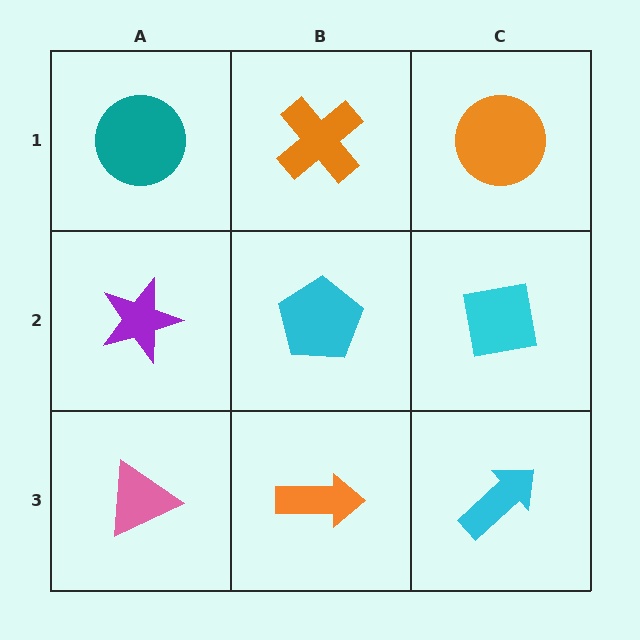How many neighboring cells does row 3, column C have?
2.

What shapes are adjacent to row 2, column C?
An orange circle (row 1, column C), a cyan arrow (row 3, column C), a cyan pentagon (row 2, column B).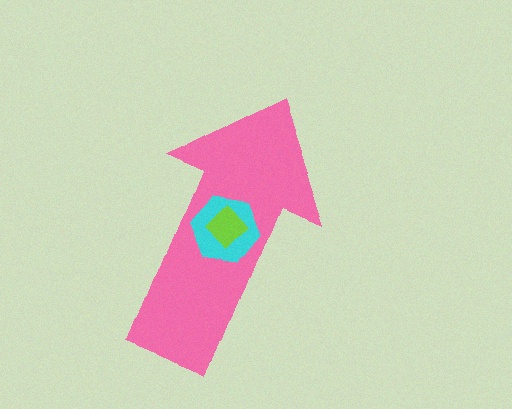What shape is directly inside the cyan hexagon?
The lime diamond.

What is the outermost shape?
The pink arrow.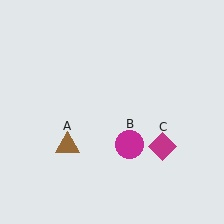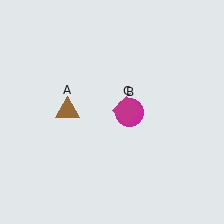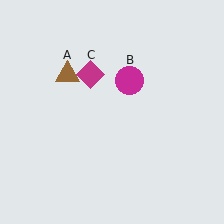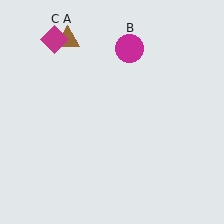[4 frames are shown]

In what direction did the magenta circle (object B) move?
The magenta circle (object B) moved up.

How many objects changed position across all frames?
3 objects changed position: brown triangle (object A), magenta circle (object B), magenta diamond (object C).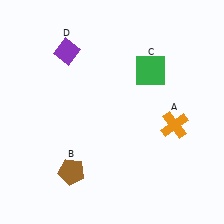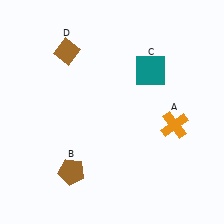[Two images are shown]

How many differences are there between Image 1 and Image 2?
There are 2 differences between the two images.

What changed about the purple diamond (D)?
In Image 1, D is purple. In Image 2, it changed to brown.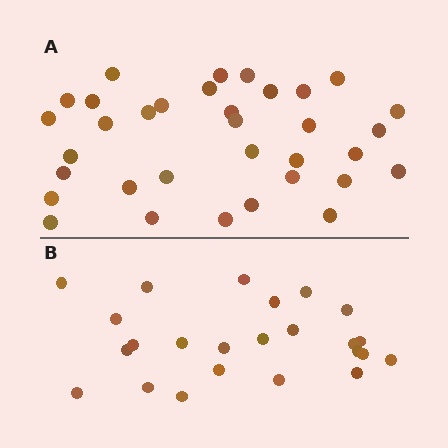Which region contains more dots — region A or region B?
Region A (the top region) has more dots.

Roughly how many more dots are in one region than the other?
Region A has roughly 10 or so more dots than region B.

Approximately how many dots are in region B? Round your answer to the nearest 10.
About 20 dots. (The exact count is 24, which rounds to 20.)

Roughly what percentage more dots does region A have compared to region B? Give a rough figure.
About 40% more.